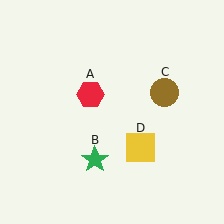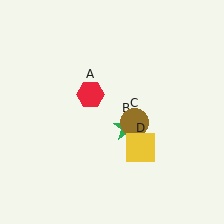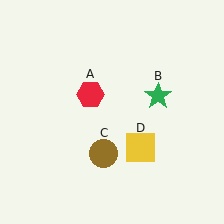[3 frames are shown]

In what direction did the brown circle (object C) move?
The brown circle (object C) moved down and to the left.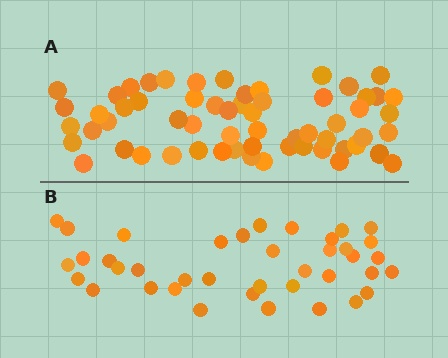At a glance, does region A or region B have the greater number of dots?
Region A (the top region) has more dots.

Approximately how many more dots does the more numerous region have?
Region A has approximately 20 more dots than region B.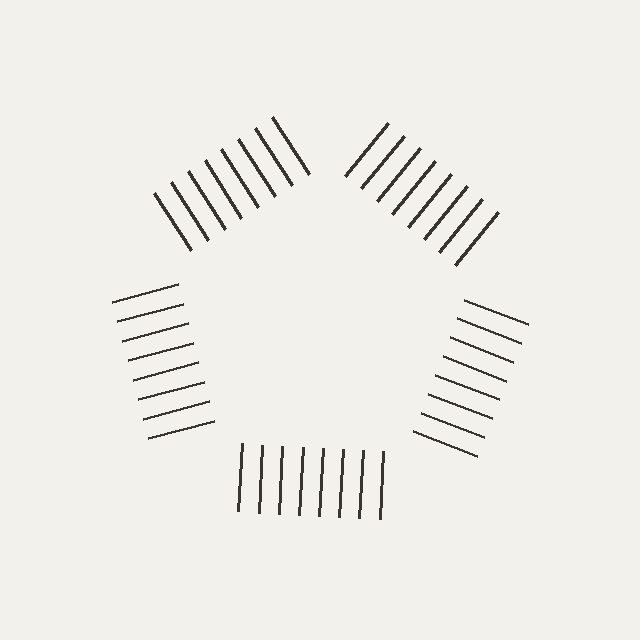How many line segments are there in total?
40 — 8 along each of the 5 edges.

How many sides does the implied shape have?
5 sides — the line-ends trace a pentagon.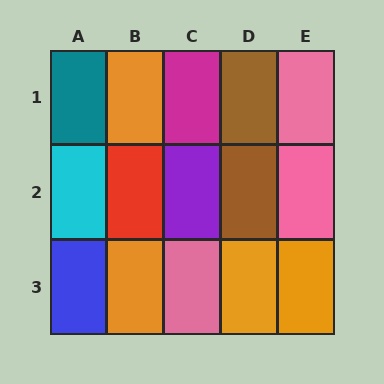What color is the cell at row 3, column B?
Orange.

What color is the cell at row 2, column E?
Pink.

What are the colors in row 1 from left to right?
Teal, orange, magenta, brown, pink.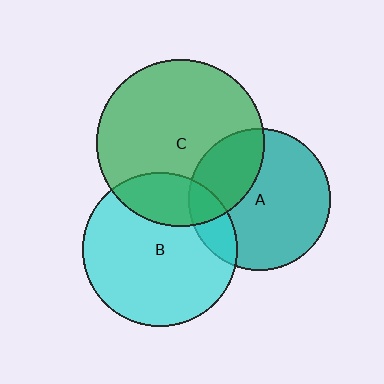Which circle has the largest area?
Circle C (green).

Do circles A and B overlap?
Yes.